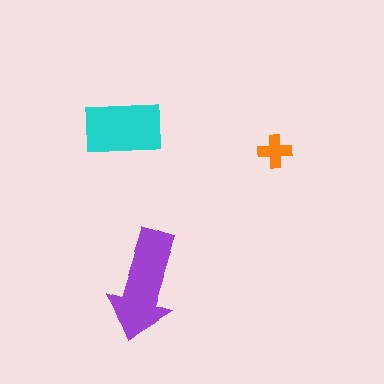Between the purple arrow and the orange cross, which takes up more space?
The purple arrow.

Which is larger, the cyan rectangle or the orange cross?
The cyan rectangle.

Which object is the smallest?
The orange cross.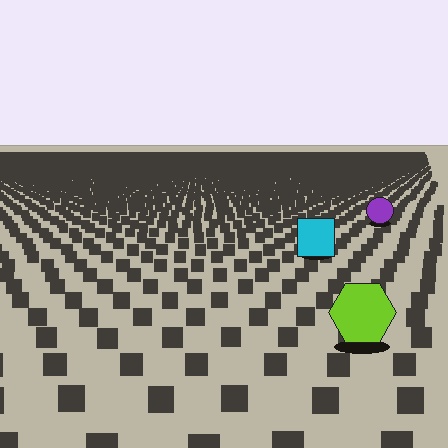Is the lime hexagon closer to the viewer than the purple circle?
Yes. The lime hexagon is closer — you can tell from the texture gradient: the ground texture is coarser near it.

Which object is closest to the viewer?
The lime hexagon is closest. The texture marks near it are larger and more spread out.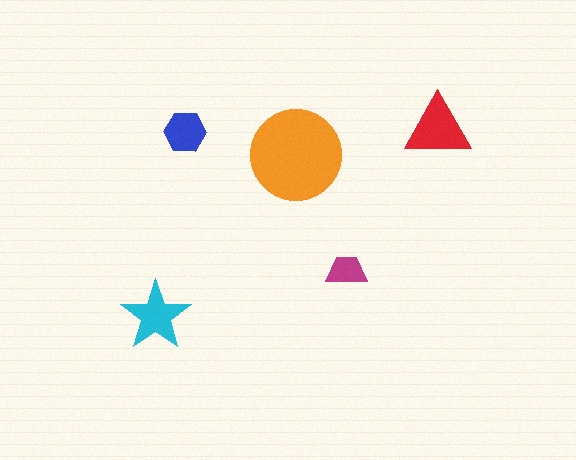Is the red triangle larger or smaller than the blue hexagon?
Larger.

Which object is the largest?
The orange circle.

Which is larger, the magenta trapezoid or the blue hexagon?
The blue hexagon.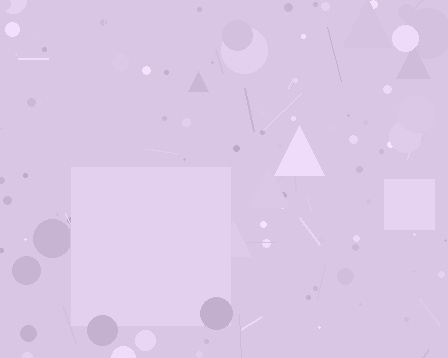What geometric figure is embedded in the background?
A square is embedded in the background.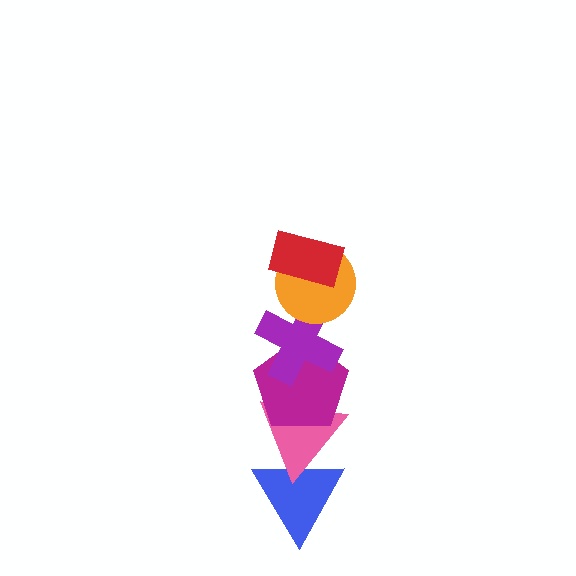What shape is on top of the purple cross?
The orange circle is on top of the purple cross.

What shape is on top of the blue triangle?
The pink triangle is on top of the blue triangle.